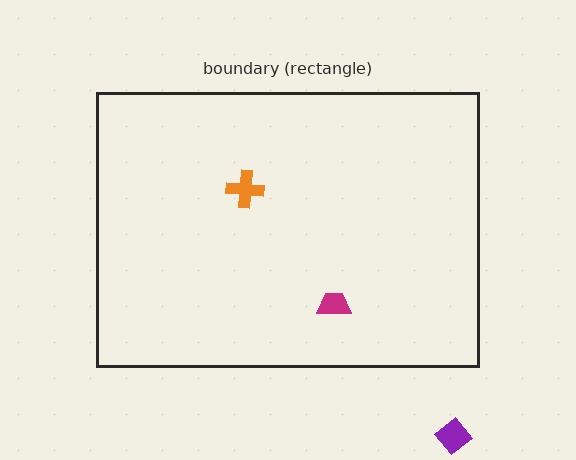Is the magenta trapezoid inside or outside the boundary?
Inside.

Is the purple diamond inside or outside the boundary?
Outside.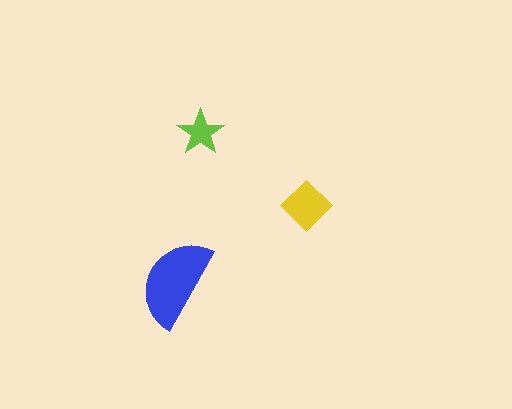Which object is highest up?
The lime star is topmost.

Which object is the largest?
The blue semicircle.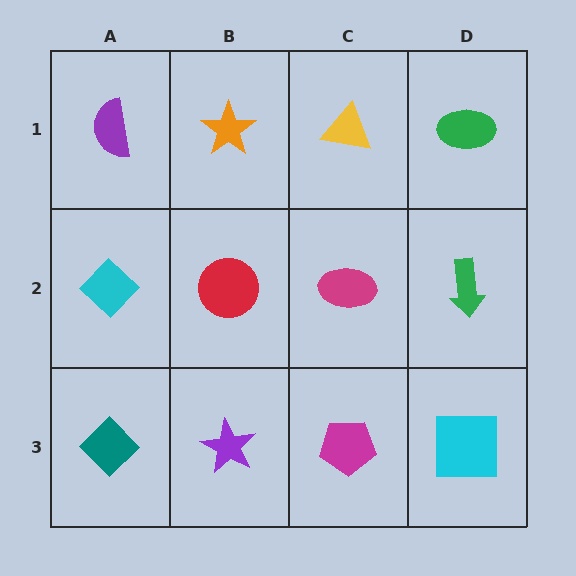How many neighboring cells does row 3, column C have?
3.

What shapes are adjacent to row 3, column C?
A magenta ellipse (row 2, column C), a purple star (row 3, column B), a cyan square (row 3, column D).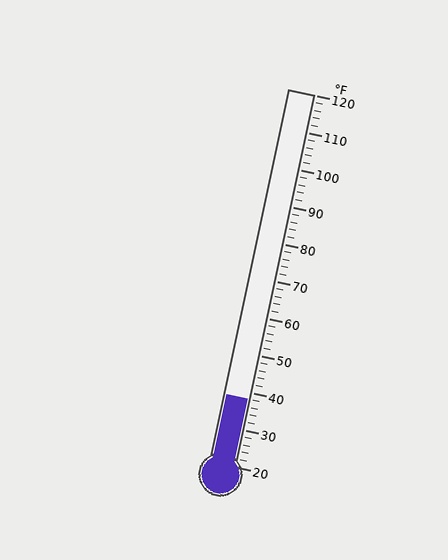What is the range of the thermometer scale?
The thermometer scale ranges from 20°F to 120°F.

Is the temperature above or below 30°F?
The temperature is above 30°F.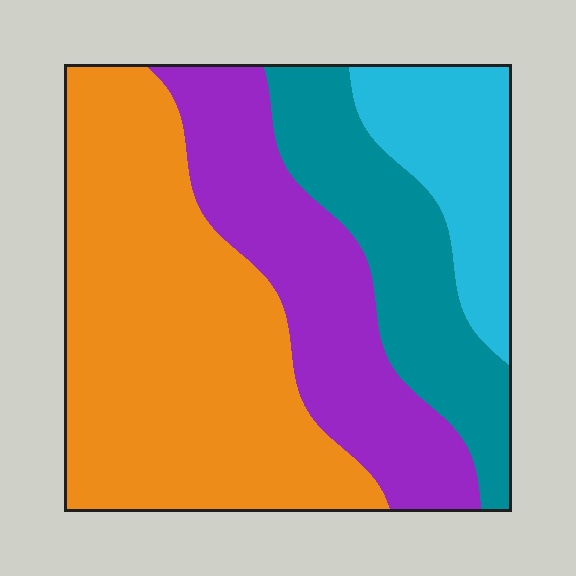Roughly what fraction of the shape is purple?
Purple takes up about one quarter (1/4) of the shape.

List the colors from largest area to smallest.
From largest to smallest: orange, purple, teal, cyan.